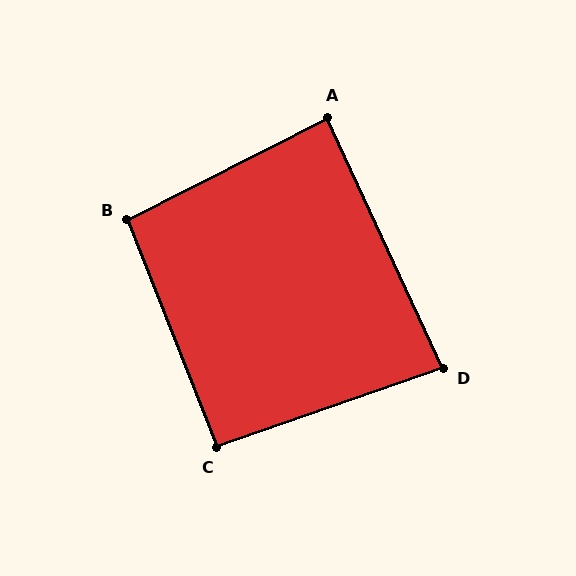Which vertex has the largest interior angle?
B, at approximately 95 degrees.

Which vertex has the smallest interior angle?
D, at approximately 85 degrees.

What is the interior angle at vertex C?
Approximately 92 degrees (approximately right).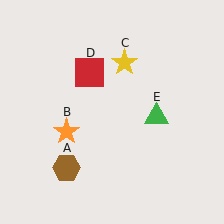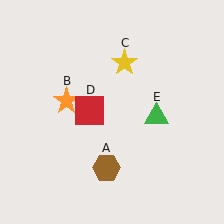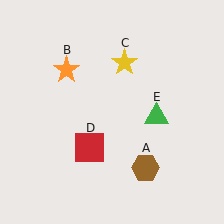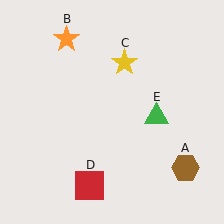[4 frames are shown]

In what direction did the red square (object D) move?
The red square (object D) moved down.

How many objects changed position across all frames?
3 objects changed position: brown hexagon (object A), orange star (object B), red square (object D).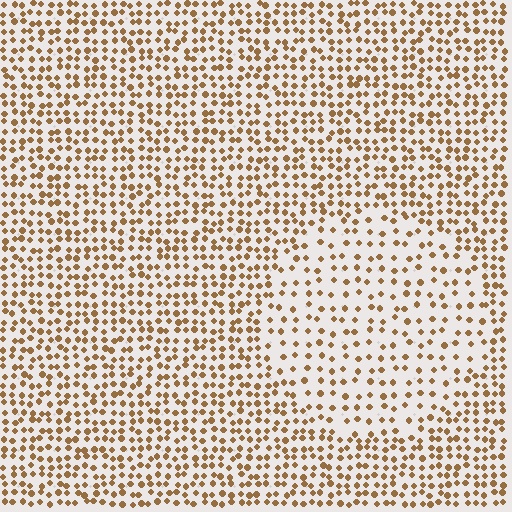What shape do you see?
I see a circle.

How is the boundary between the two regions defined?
The boundary is defined by a change in element density (approximately 1.9x ratio). All elements are the same color, size, and shape.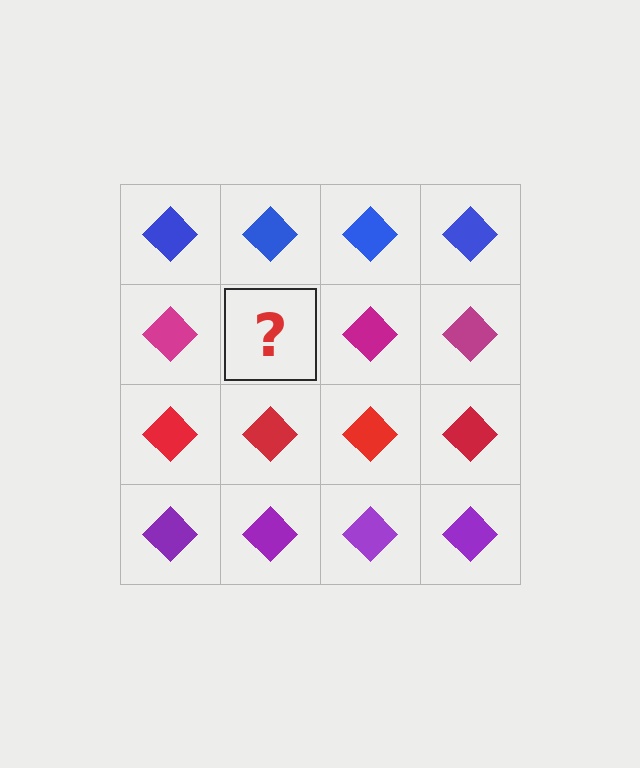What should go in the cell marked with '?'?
The missing cell should contain a magenta diamond.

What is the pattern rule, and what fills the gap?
The rule is that each row has a consistent color. The gap should be filled with a magenta diamond.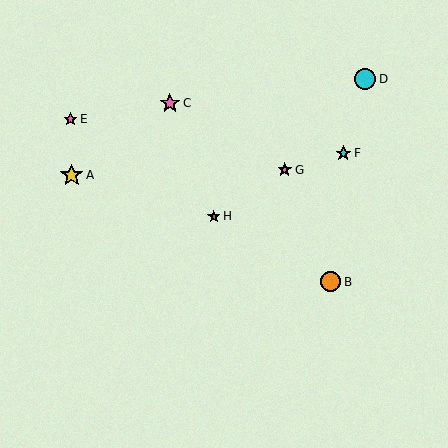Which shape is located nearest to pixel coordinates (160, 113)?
The pink star (labeled C) at (170, 103) is nearest to that location.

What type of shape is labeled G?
Shape G is a pink star.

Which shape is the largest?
The yellow star (labeled A) is the largest.